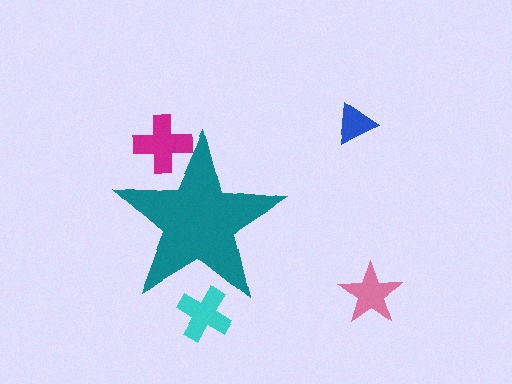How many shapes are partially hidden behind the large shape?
2 shapes are partially hidden.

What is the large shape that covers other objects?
A teal star.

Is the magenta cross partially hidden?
Yes, the magenta cross is partially hidden behind the teal star.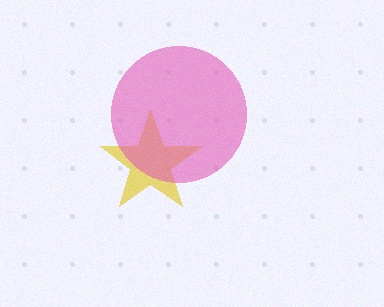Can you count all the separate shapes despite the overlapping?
Yes, there are 2 separate shapes.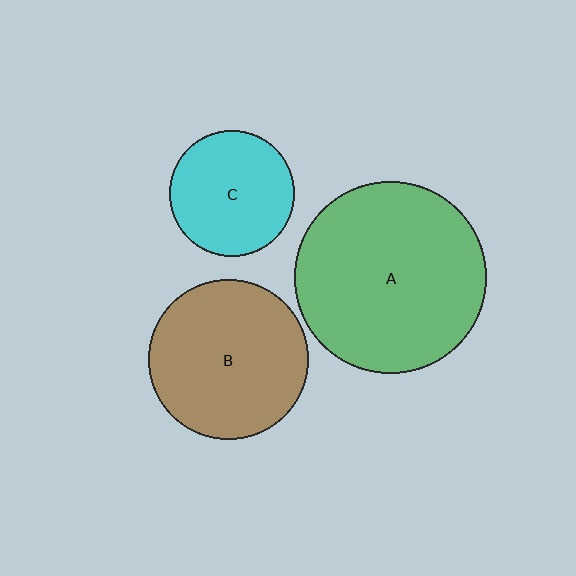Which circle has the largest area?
Circle A (green).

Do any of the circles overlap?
No, none of the circles overlap.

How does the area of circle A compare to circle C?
Approximately 2.3 times.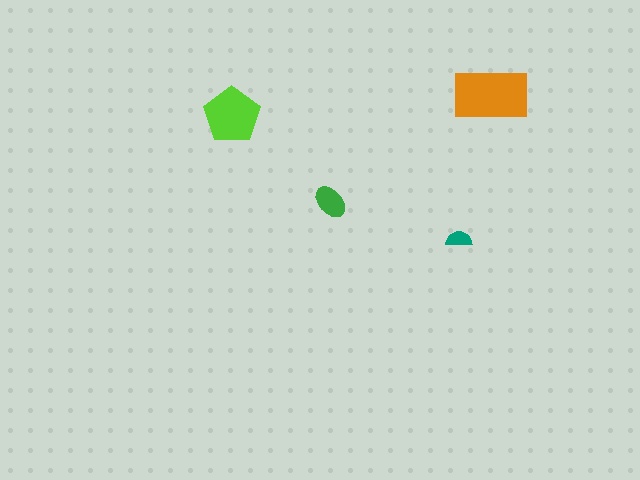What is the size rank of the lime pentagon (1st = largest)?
2nd.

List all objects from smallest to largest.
The teal semicircle, the green ellipse, the lime pentagon, the orange rectangle.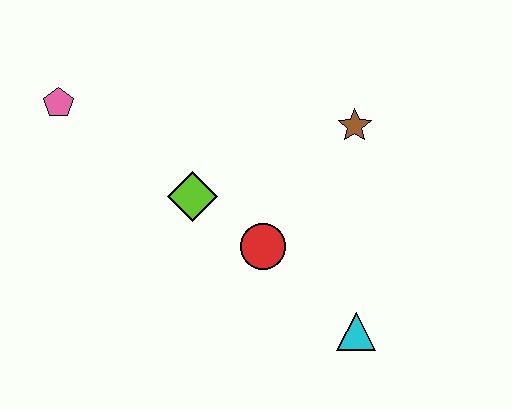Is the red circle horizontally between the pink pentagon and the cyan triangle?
Yes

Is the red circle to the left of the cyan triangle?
Yes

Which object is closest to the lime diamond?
The red circle is closest to the lime diamond.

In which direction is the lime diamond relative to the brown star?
The lime diamond is to the left of the brown star.